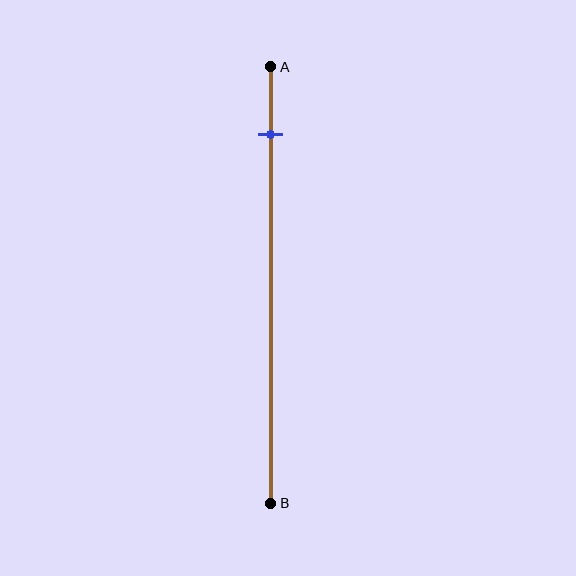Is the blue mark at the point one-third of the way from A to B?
No, the mark is at about 15% from A, not at the 33% one-third point.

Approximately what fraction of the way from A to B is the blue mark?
The blue mark is approximately 15% of the way from A to B.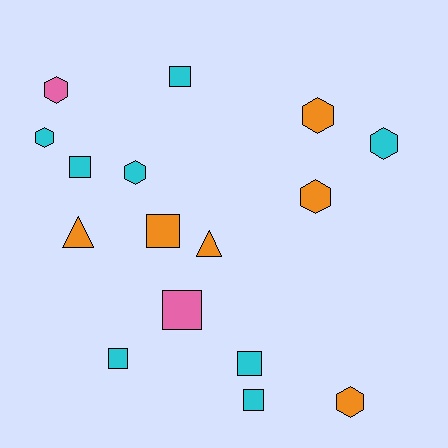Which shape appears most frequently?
Hexagon, with 7 objects.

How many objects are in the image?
There are 16 objects.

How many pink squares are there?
There is 1 pink square.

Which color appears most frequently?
Cyan, with 8 objects.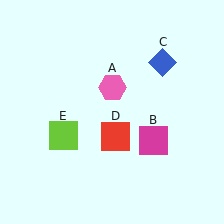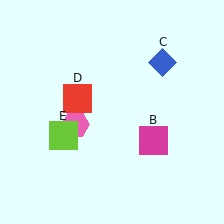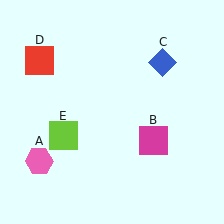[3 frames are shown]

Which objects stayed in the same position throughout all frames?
Magenta square (object B) and blue diamond (object C) and lime square (object E) remained stationary.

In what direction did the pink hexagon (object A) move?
The pink hexagon (object A) moved down and to the left.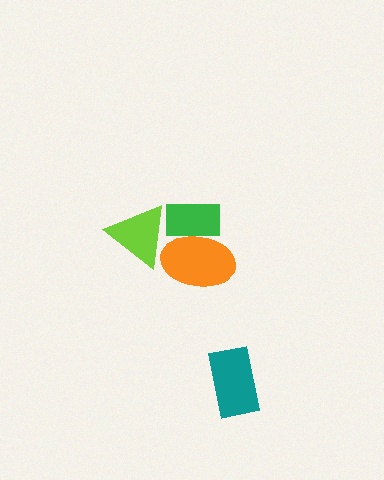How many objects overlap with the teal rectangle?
0 objects overlap with the teal rectangle.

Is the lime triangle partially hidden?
No, no other shape covers it.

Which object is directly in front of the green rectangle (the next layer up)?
The orange ellipse is directly in front of the green rectangle.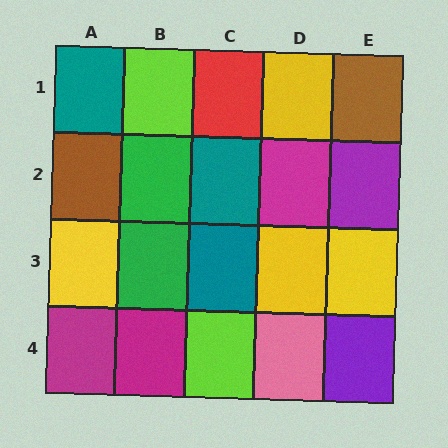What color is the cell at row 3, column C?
Teal.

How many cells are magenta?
3 cells are magenta.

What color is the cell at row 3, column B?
Green.